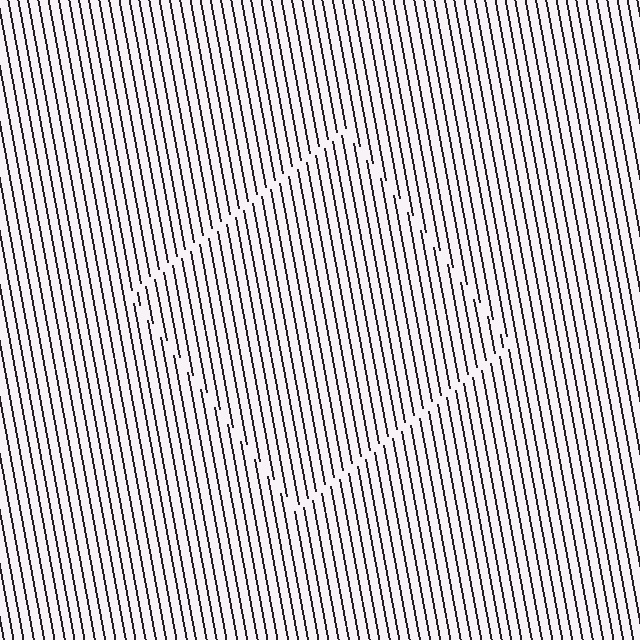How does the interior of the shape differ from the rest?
The interior of the shape contains the same grating, shifted by half a period — the contour is defined by the phase discontinuity where line-ends from the inner and outer gratings abut.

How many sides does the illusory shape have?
4 sides — the line-ends trace a square.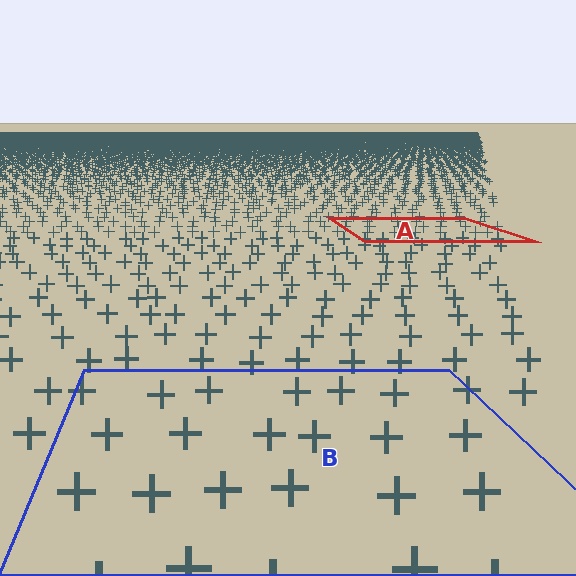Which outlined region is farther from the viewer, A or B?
Region A is farther from the viewer — the texture elements inside it appear smaller and more densely packed.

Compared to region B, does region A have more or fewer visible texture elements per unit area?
Region A has more texture elements per unit area — they are packed more densely because it is farther away.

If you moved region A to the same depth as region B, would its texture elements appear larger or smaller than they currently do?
They would appear larger. At a closer depth, the same texture elements are projected at a bigger on-screen size.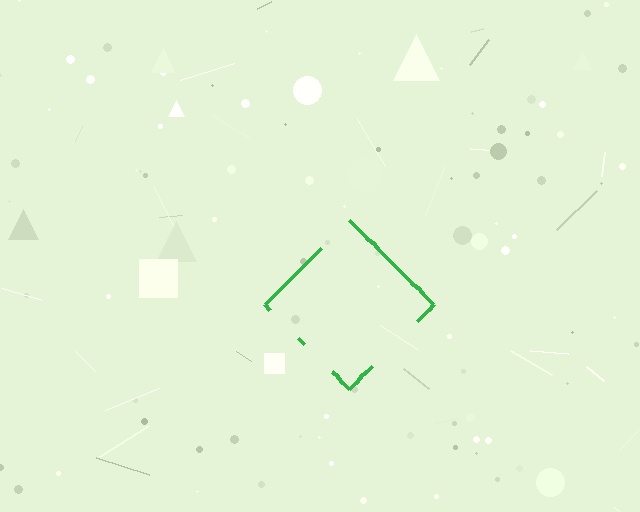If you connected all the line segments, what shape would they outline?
They would outline a diamond.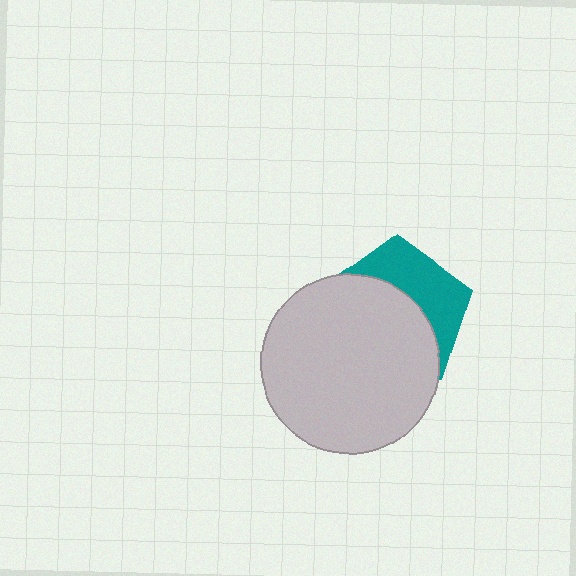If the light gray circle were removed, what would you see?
You would see the complete teal pentagon.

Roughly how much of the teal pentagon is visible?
A small part of it is visible (roughly 38%).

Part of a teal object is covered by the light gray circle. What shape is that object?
It is a pentagon.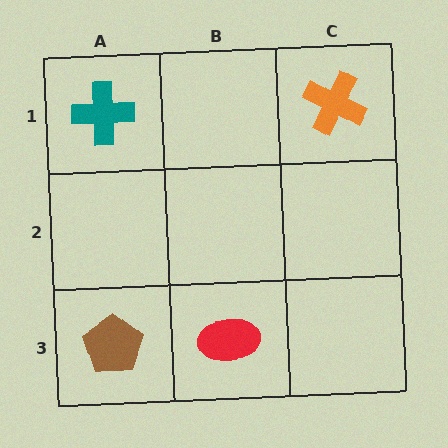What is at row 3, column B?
A red ellipse.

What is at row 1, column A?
A teal cross.